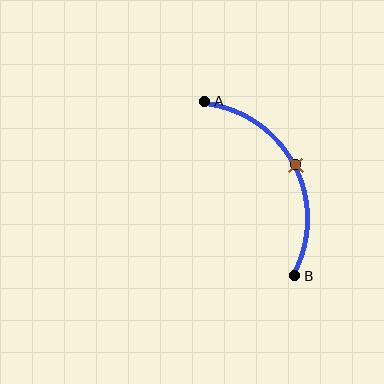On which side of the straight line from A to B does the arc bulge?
The arc bulges to the right of the straight line connecting A and B.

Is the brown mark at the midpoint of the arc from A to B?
Yes. The brown mark lies on the arc at equal arc-length from both A and B — it is the arc midpoint.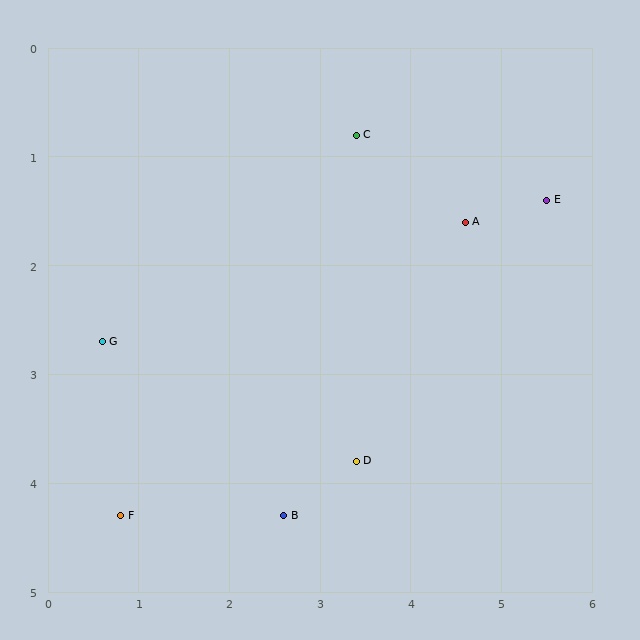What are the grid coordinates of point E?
Point E is at approximately (5.5, 1.4).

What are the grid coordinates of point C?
Point C is at approximately (3.4, 0.8).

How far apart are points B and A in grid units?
Points B and A are about 3.4 grid units apart.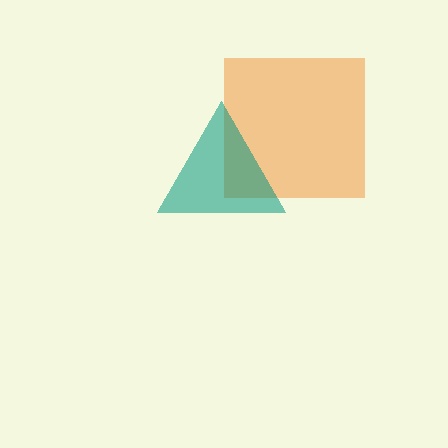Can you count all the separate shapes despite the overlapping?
Yes, there are 2 separate shapes.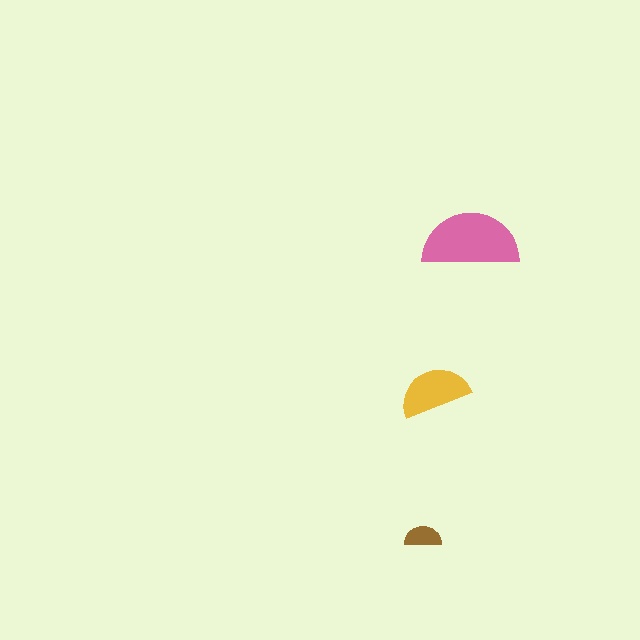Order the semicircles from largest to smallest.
the pink one, the yellow one, the brown one.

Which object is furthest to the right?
The pink semicircle is rightmost.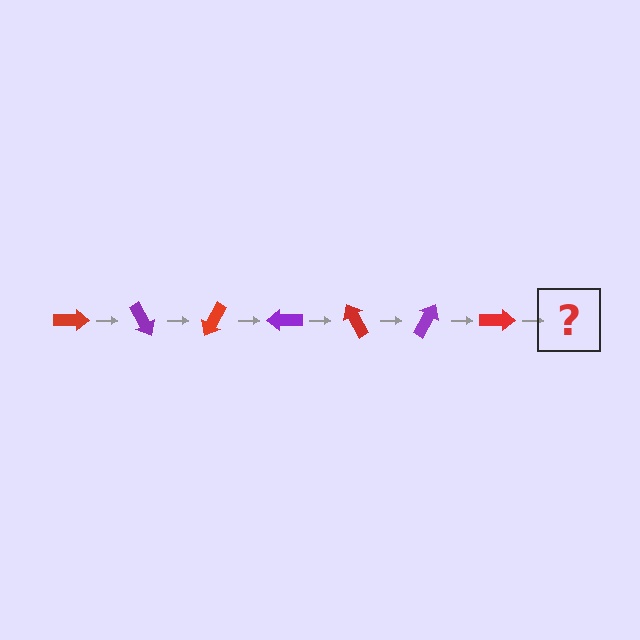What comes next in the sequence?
The next element should be a purple arrow, rotated 420 degrees from the start.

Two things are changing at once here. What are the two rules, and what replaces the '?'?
The two rules are that it rotates 60 degrees each step and the color cycles through red and purple. The '?' should be a purple arrow, rotated 420 degrees from the start.